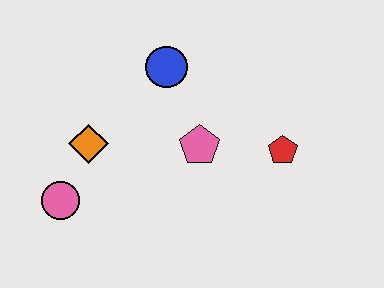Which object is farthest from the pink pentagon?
The pink circle is farthest from the pink pentagon.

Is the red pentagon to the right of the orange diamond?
Yes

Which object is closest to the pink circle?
The orange diamond is closest to the pink circle.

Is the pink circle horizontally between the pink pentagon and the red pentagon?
No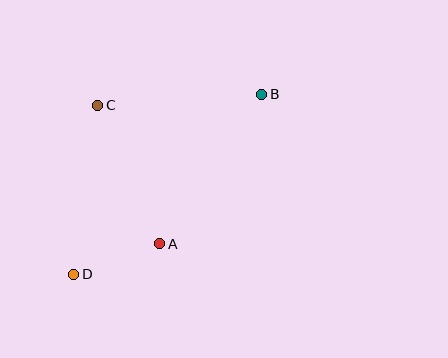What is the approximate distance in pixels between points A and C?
The distance between A and C is approximately 152 pixels.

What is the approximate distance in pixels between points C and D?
The distance between C and D is approximately 171 pixels.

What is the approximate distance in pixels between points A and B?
The distance between A and B is approximately 181 pixels.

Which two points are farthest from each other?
Points B and D are farthest from each other.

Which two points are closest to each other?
Points A and D are closest to each other.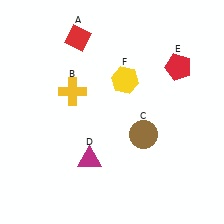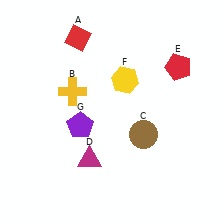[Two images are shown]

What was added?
A purple pentagon (G) was added in Image 2.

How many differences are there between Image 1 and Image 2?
There is 1 difference between the two images.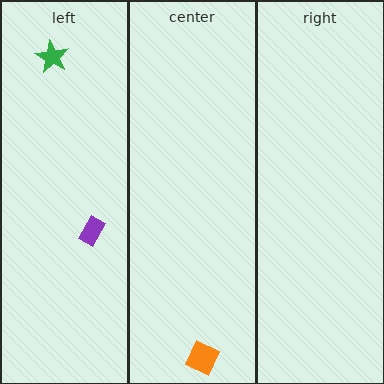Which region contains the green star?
The left region.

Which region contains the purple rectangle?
The left region.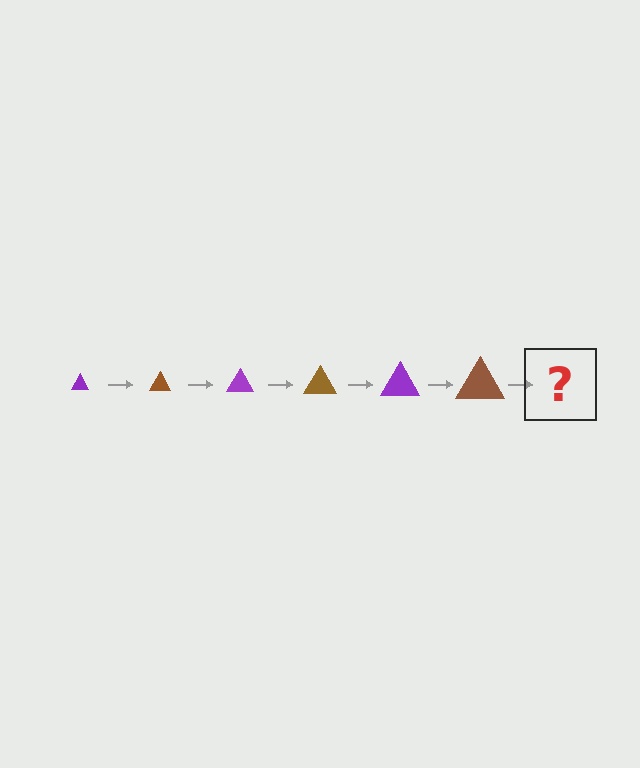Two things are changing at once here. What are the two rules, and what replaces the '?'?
The two rules are that the triangle grows larger each step and the color cycles through purple and brown. The '?' should be a purple triangle, larger than the previous one.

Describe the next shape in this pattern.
It should be a purple triangle, larger than the previous one.